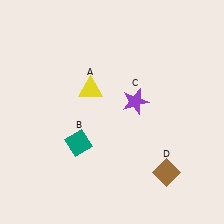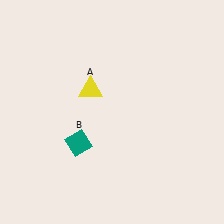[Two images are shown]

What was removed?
The brown diamond (D), the purple star (C) were removed in Image 2.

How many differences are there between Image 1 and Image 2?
There are 2 differences between the two images.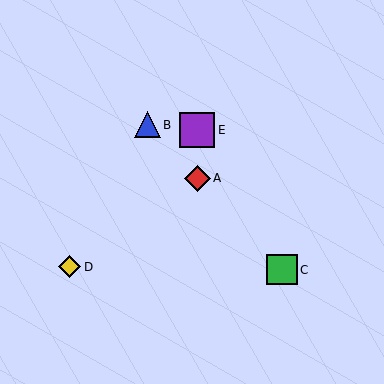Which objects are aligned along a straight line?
Objects A, B, C are aligned along a straight line.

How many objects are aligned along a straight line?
3 objects (A, B, C) are aligned along a straight line.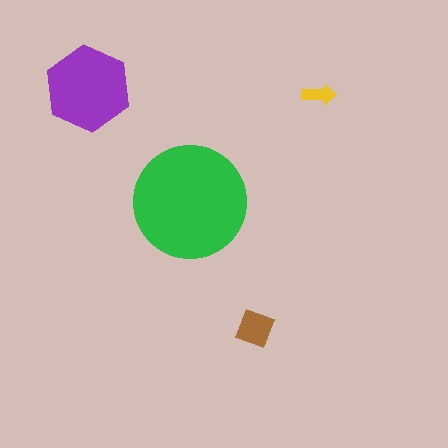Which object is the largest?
The green circle.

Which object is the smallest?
The yellow arrow.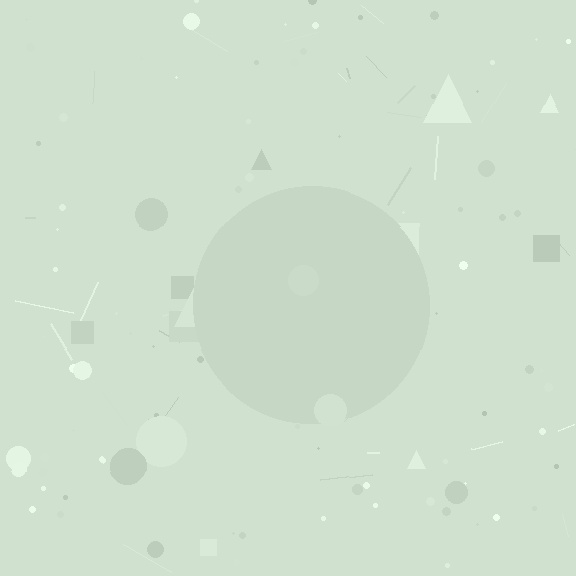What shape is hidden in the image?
A circle is hidden in the image.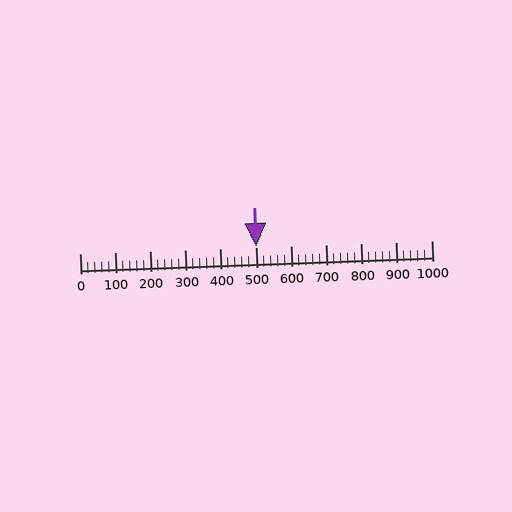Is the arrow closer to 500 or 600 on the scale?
The arrow is closer to 500.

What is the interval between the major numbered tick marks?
The major tick marks are spaced 100 units apart.